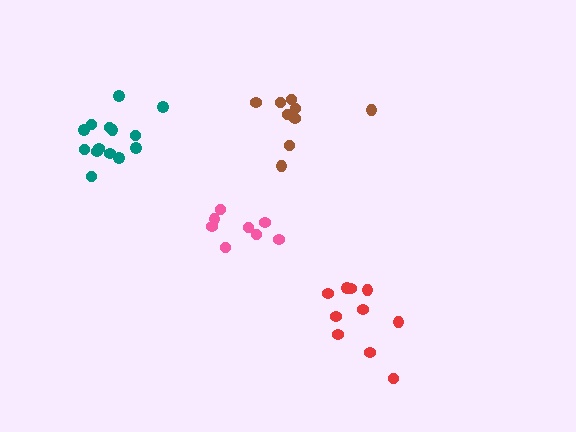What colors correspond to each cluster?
The clusters are colored: red, pink, brown, teal.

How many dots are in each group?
Group 1: 10 dots, Group 2: 8 dots, Group 3: 9 dots, Group 4: 14 dots (41 total).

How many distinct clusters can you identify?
There are 4 distinct clusters.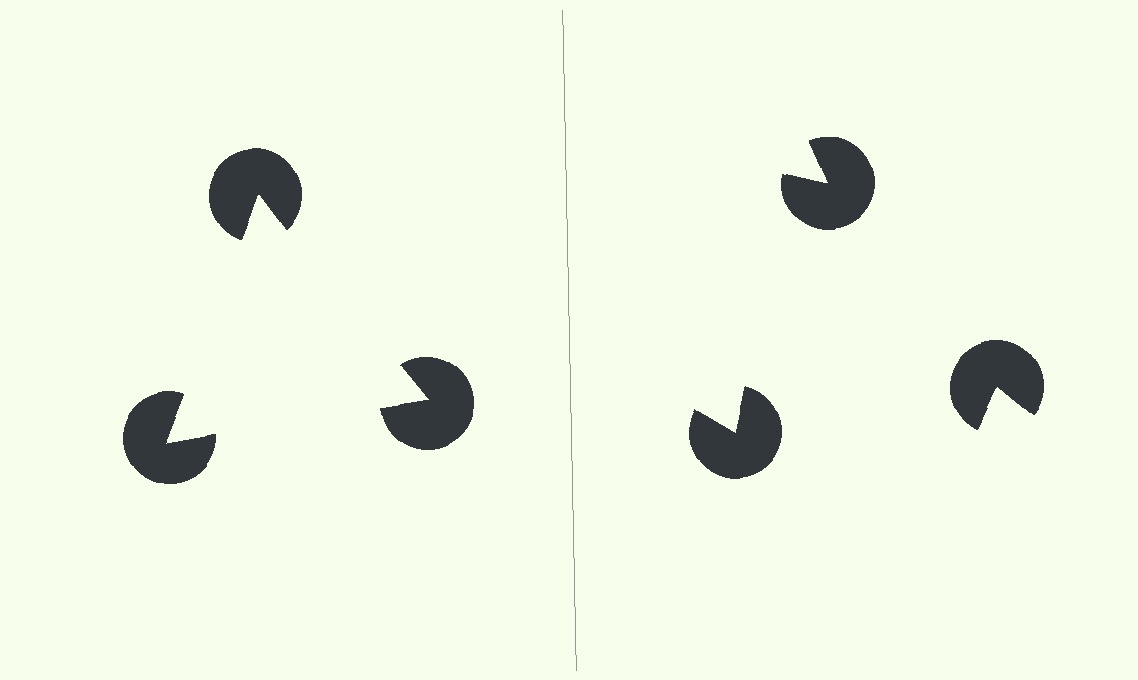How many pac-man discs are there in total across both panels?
6 — 3 on each side.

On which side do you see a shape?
An illusory triangle appears on the left side. On the right side the wedge cuts are rotated, so no coherent shape forms.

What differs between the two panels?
The pac-man discs are positioned identically on both sides; only the wedge orientations differ. On the left they align to a triangle; on the right they are misaligned.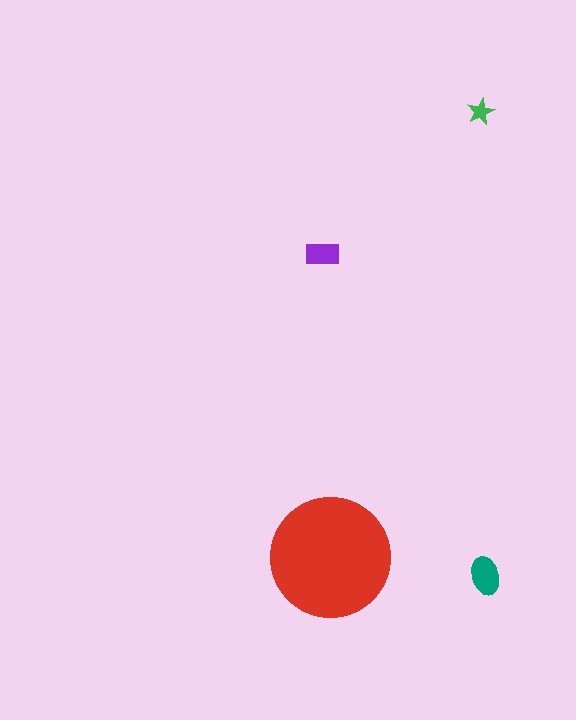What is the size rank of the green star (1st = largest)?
4th.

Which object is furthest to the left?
The purple rectangle is leftmost.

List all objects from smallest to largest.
The green star, the purple rectangle, the teal ellipse, the red circle.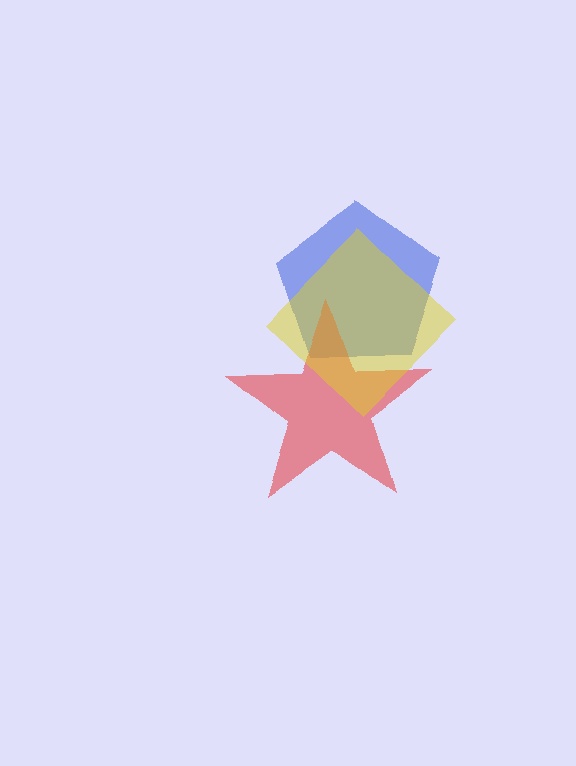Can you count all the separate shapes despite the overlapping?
Yes, there are 3 separate shapes.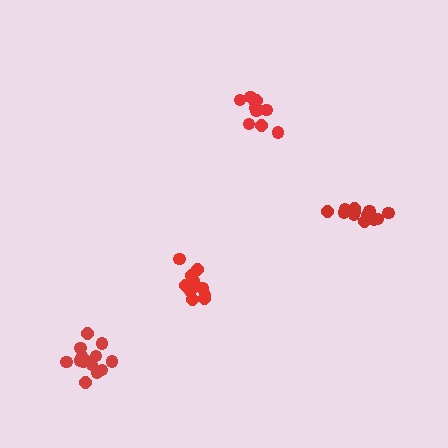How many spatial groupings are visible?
There are 4 spatial groupings.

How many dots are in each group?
Group 1: 12 dots, Group 2: 11 dots, Group 3: 13 dots, Group 4: 14 dots (50 total).